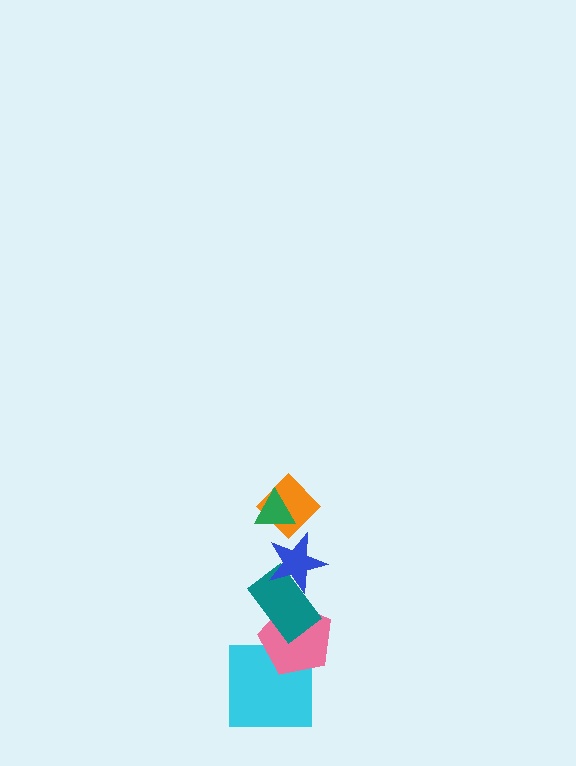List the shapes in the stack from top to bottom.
From top to bottom: the green triangle, the orange diamond, the blue star, the teal rectangle, the pink pentagon, the cyan square.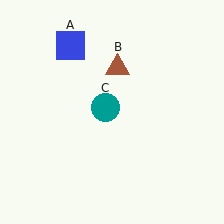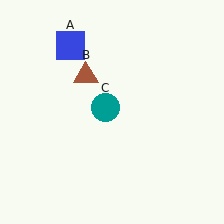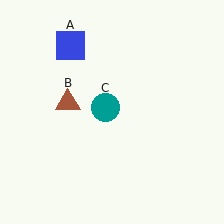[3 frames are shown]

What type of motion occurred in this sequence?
The brown triangle (object B) rotated counterclockwise around the center of the scene.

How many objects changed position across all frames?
1 object changed position: brown triangle (object B).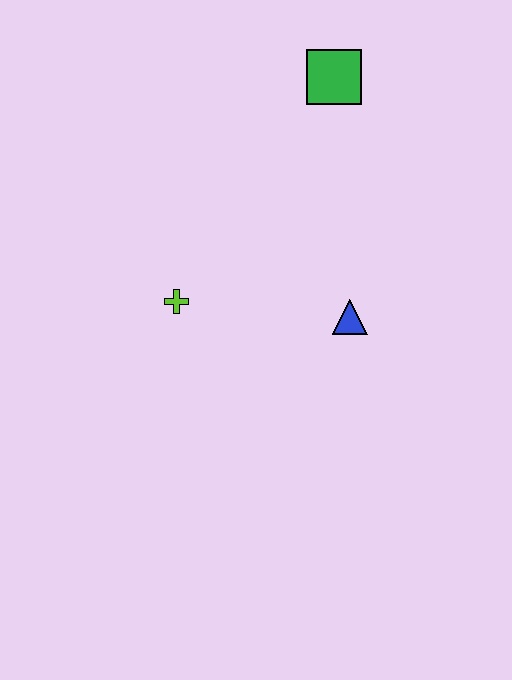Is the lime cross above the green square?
No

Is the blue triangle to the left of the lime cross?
No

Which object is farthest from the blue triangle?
The green square is farthest from the blue triangle.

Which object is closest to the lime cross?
The blue triangle is closest to the lime cross.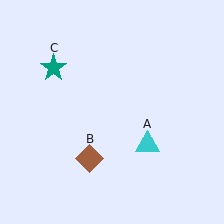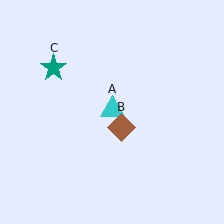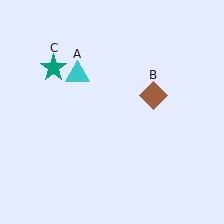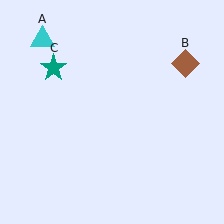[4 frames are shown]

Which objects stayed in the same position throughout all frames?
Teal star (object C) remained stationary.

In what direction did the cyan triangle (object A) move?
The cyan triangle (object A) moved up and to the left.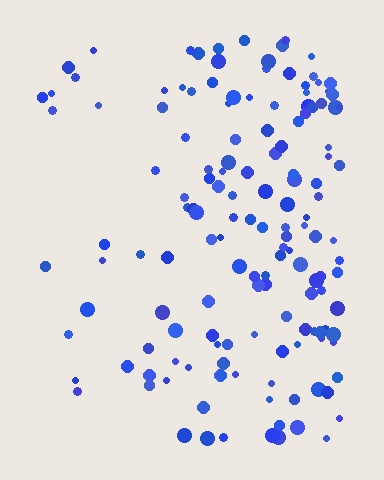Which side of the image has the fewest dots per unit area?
The left.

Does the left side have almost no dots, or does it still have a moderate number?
Still a moderate number, just noticeably fewer than the right.